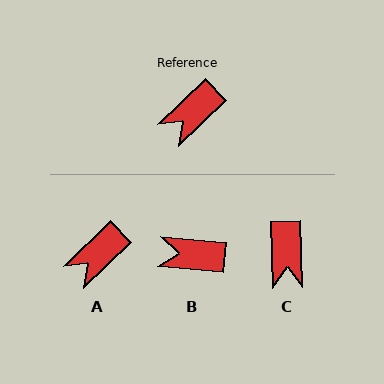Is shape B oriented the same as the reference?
No, it is off by about 49 degrees.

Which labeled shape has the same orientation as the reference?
A.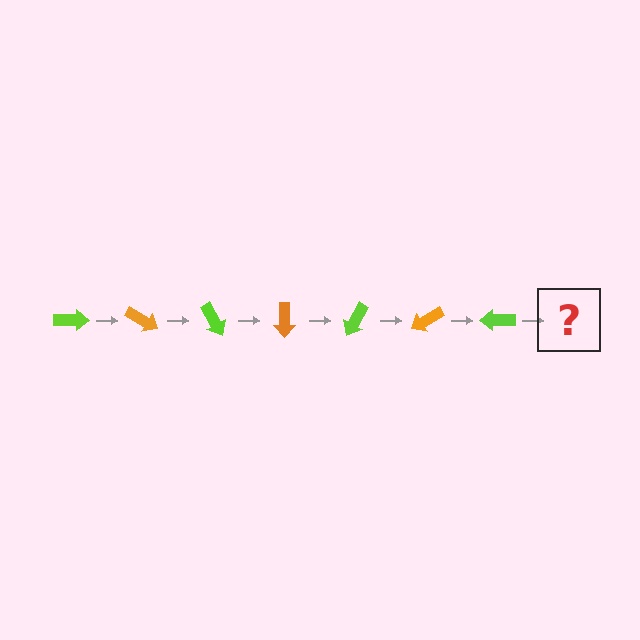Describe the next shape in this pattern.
It should be an orange arrow, rotated 210 degrees from the start.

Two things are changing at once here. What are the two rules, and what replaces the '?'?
The two rules are that it rotates 30 degrees each step and the color cycles through lime and orange. The '?' should be an orange arrow, rotated 210 degrees from the start.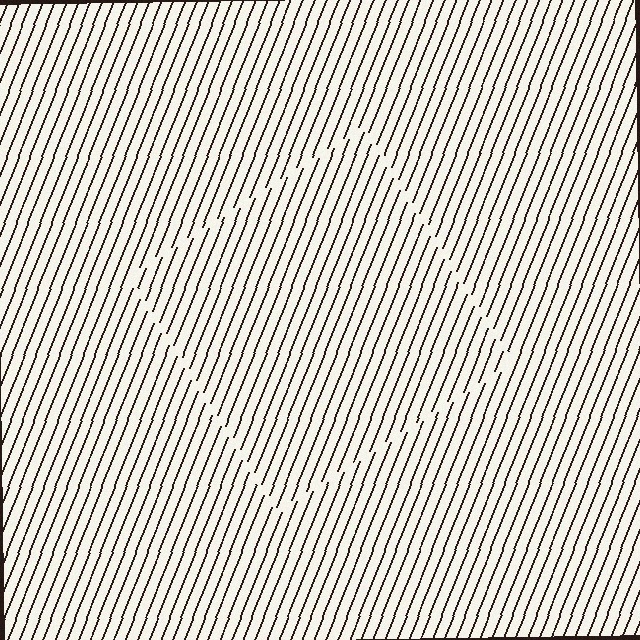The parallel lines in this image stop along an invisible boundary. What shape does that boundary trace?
An illusory square. The interior of the shape contains the same grating, shifted by half a period — the contour is defined by the phase discontinuity where line-ends from the inner and outer gratings abut.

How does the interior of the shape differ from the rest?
The interior of the shape contains the same grating, shifted by half a period — the contour is defined by the phase discontinuity where line-ends from the inner and outer gratings abut.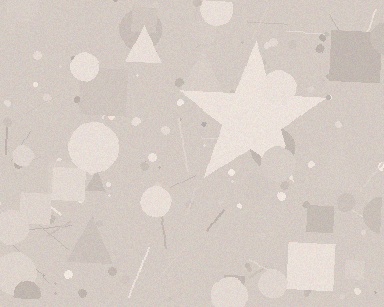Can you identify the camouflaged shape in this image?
The camouflaged shape is a star.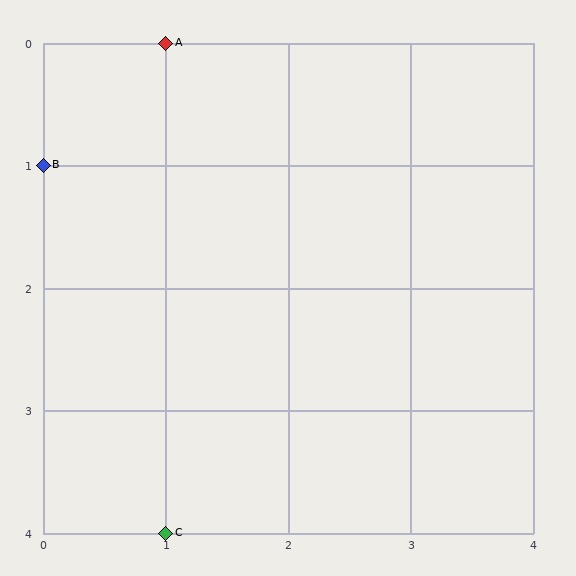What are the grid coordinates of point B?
Point B is at grid coordinates (0, 1).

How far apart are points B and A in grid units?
Points B and A are 1 column and 1 row apart (about 1.4 grid units diagonally).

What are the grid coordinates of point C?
Point C is at grid coordinates (1, 4).